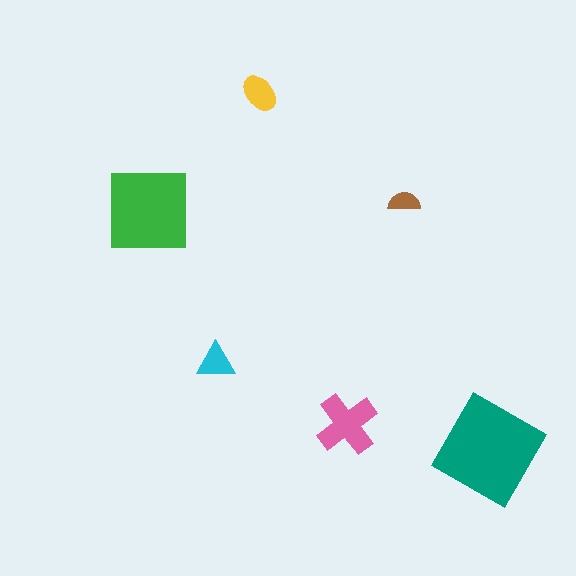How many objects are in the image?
There are 6 objects in the image.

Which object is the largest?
The teal diamond.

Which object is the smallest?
The brown semicircle.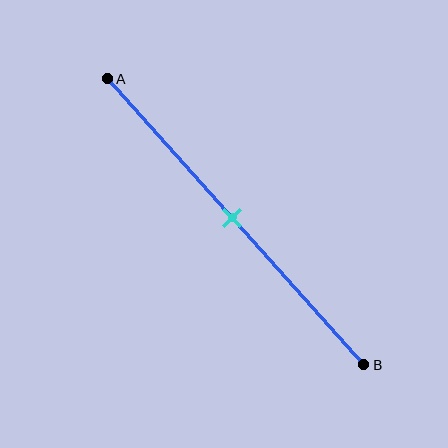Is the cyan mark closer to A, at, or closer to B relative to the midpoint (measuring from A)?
The cyan mark is approximately at the midpoint of segment AB.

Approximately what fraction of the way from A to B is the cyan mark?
The cyan mark is approximately 50% of the way from A to B.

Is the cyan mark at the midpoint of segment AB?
Yes, the mark is approximately at the midpoint.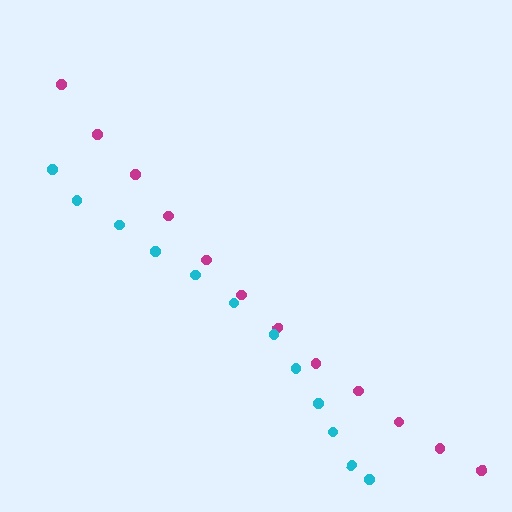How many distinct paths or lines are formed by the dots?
There are 2 distinct paths.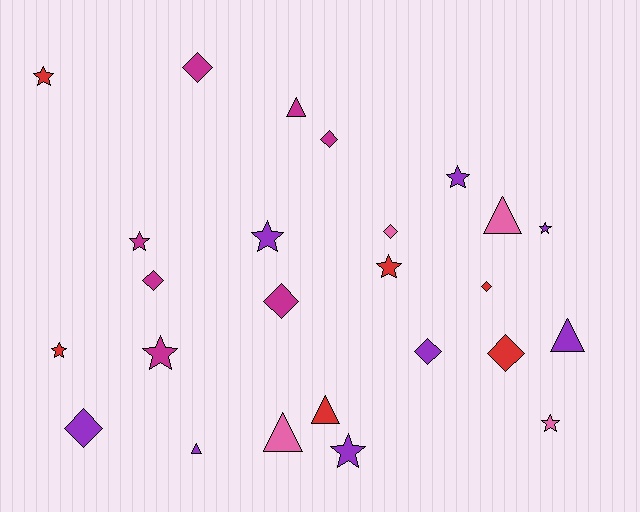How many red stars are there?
There are 3 red stars.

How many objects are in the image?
There are 25 objects.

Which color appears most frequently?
Purple, with 8 objects.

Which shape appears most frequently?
Star, with 10 objects.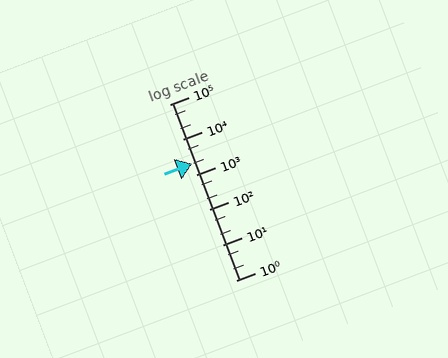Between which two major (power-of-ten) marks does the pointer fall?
The pointer is between 1000 and 10000.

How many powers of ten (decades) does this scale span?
The scale spans 5 decades, from 1 to 100000.